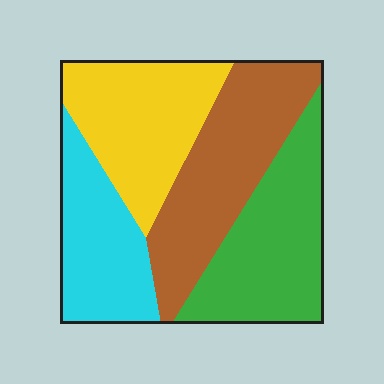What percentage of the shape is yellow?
Yellow takes up less than a quarter of the shape.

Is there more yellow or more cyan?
Yellow.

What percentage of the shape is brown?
Brown covers about 30% of the shape.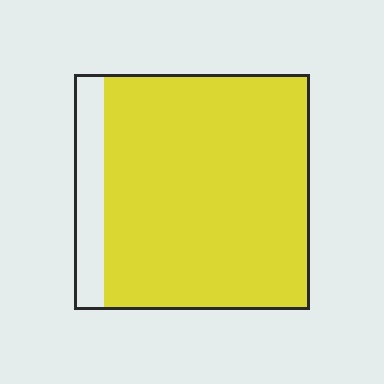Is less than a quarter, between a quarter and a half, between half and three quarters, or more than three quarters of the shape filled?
More than three quarters.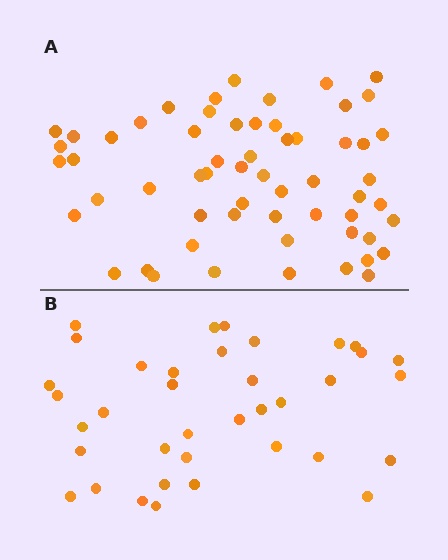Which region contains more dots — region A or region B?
Region A (the top region) has more dots.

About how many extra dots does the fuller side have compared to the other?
Region A has approximately 20 more dots than region B.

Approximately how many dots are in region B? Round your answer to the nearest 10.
About 40 dots. (The exact count is 37, which rounds to 40.)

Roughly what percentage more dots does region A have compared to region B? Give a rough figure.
About 60% more.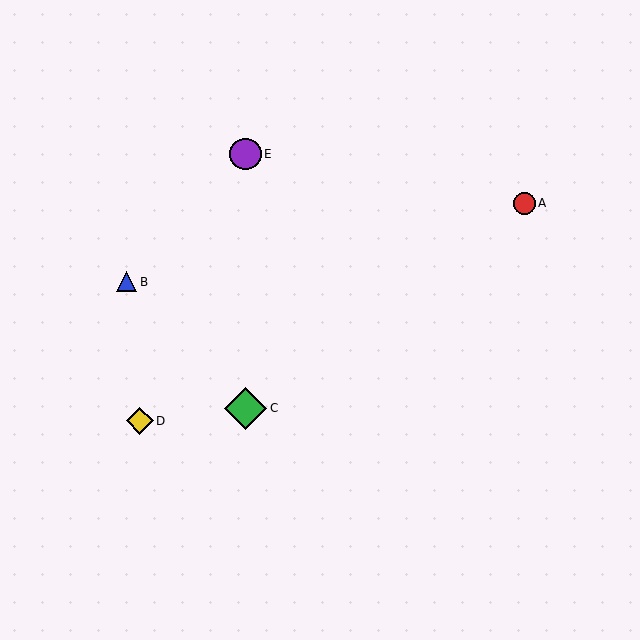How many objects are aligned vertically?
2 objects (C, E) are aligned vertically.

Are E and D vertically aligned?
No, E is at x≈246 and D is at x≈140.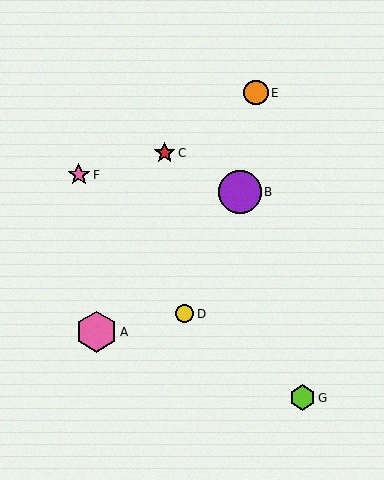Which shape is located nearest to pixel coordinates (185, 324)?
The yellow circle (labeled D) at (184, 314) is nearest to that location.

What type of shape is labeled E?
Shape E is an orange circle.